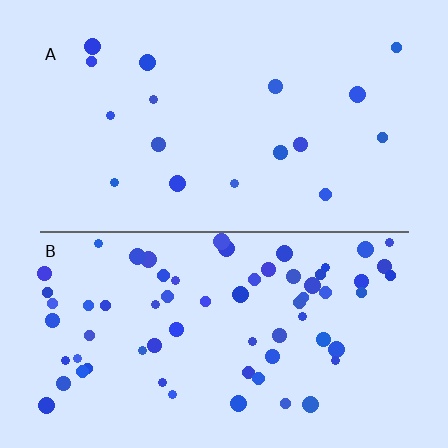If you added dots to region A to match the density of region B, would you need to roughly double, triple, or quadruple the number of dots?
Approximately quadruple.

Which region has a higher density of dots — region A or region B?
B (the bottom).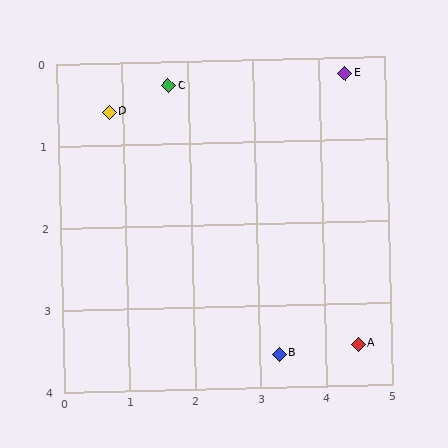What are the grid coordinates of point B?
Point B is at approximately (3.3, 3.6).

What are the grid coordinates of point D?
Point D is at approximately (0.8, 0.6).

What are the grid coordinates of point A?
Point A is at approximately (4.5, 3.5).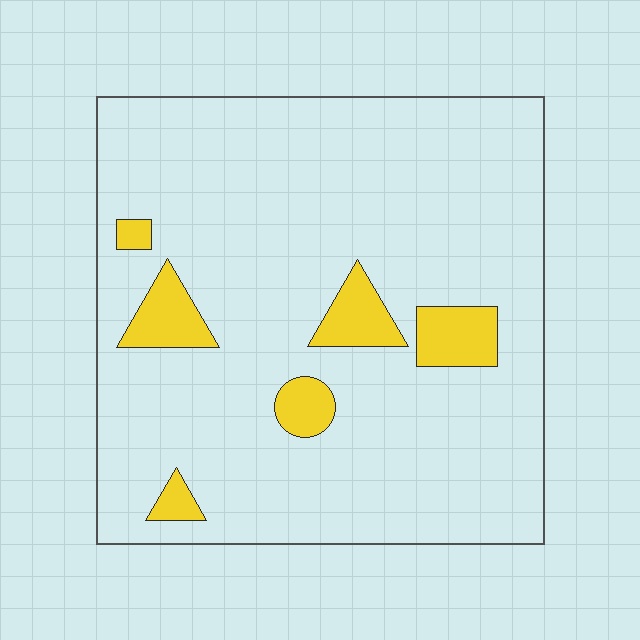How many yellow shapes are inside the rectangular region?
6.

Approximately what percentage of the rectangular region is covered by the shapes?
Approximately 10%.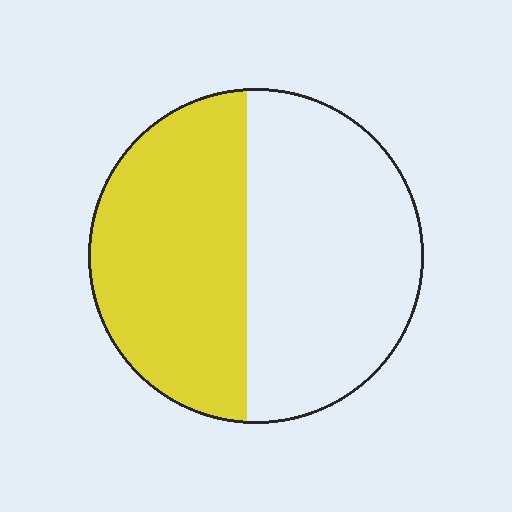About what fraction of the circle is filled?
About one half (1/2).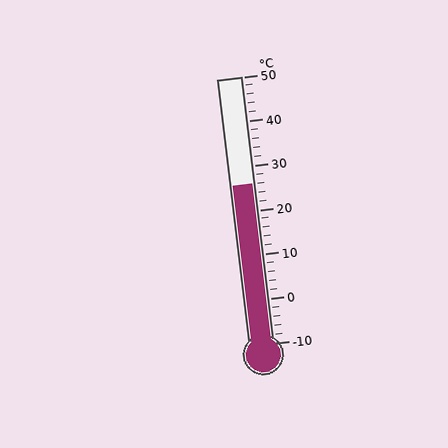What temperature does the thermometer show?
The thermometer shows approximately 26°C.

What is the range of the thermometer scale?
The thermometer scale ranges from -10°C to 50°C.